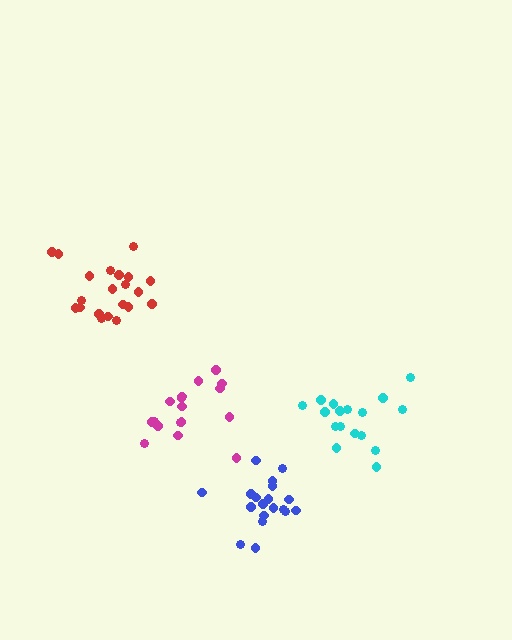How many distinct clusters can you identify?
There are 4 distinct clusters.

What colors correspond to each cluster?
The clusters are colored: cyan, red, magenta, blue.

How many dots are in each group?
Group 1: 17 dots, Group 2: 21 dots, Group 3: 17 dots, Group 4: 19 dots (74 total).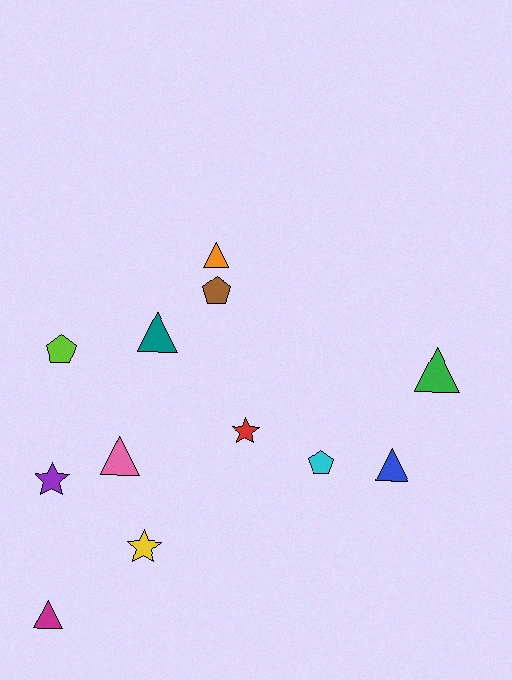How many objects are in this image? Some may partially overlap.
There are 12 objects.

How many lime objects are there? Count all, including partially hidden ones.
There is 1 lime object.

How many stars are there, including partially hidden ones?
There are 3 stars.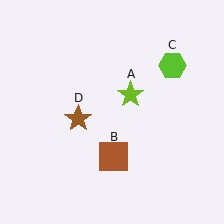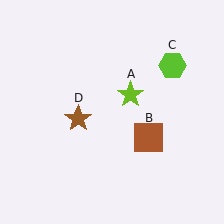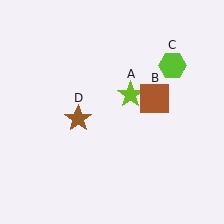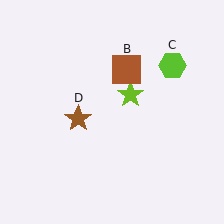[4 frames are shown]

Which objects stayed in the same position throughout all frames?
Lime star (object A) and lime hexagon (object C) and brown star (object D) remained stationary.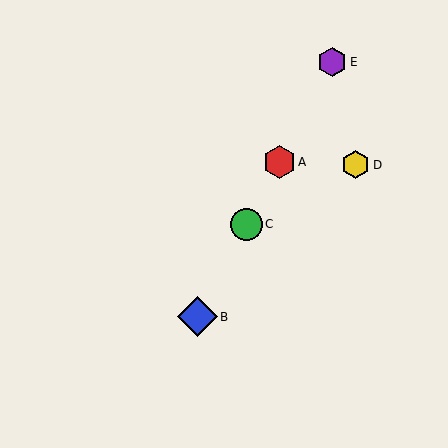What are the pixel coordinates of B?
Object B is at (197, 317).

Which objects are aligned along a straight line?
Objects A, B, C, E are aligned along a straight line.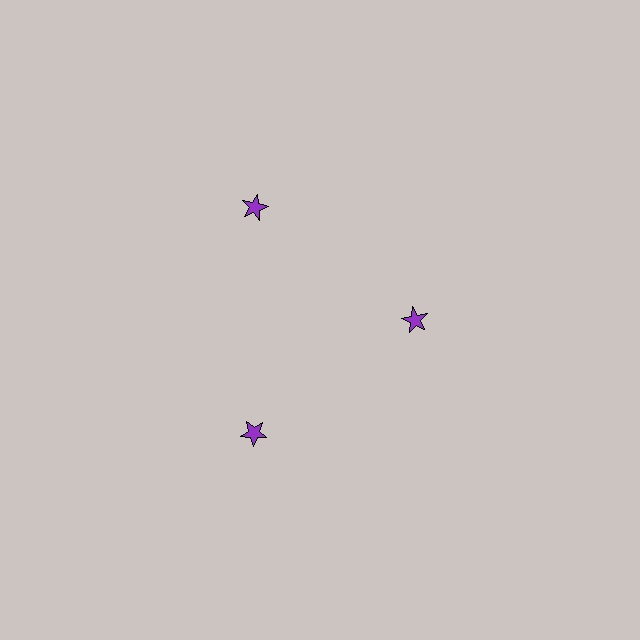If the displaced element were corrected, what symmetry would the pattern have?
It would have 3-fold rotational symmetry — the pattern would map onto itself every 120 degrees.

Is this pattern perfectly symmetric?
No. The 3 purple stars are arranged in a ring, but one element near the 3 o'clock position is pulled inward toward the center, breaking the 3-fold rotational symmetry.